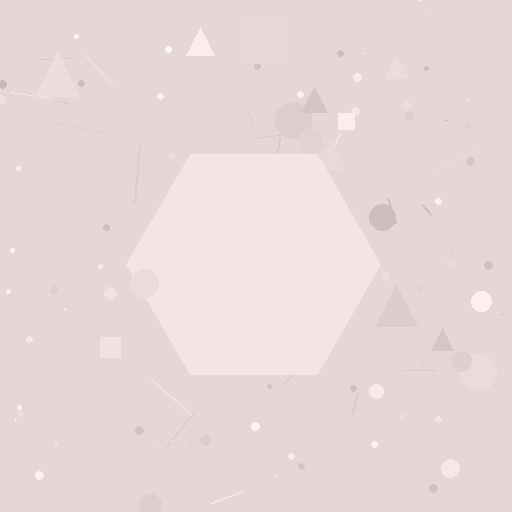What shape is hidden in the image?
A hexagon is hidden in the image.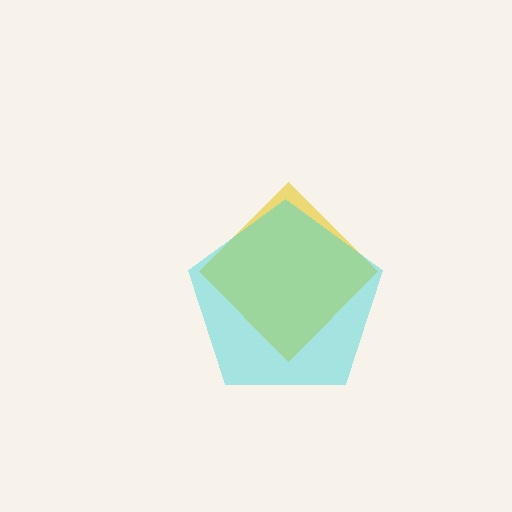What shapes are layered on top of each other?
The layered shapes are: a yellow diamond, a cyan pentagon.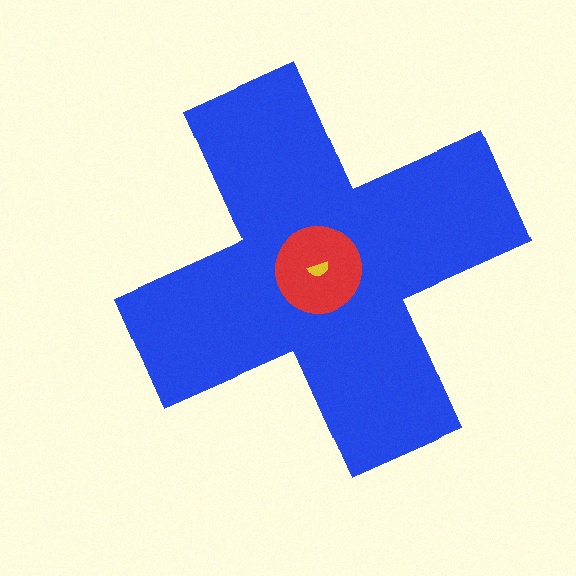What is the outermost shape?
The blue cross.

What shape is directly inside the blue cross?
The red circle.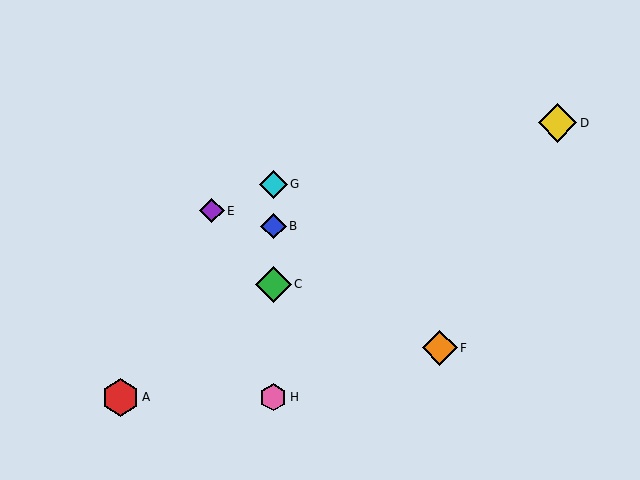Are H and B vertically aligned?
Yes, both are at x≈273.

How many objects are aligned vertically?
4 objects (B, C, G, H) are aligned vertically.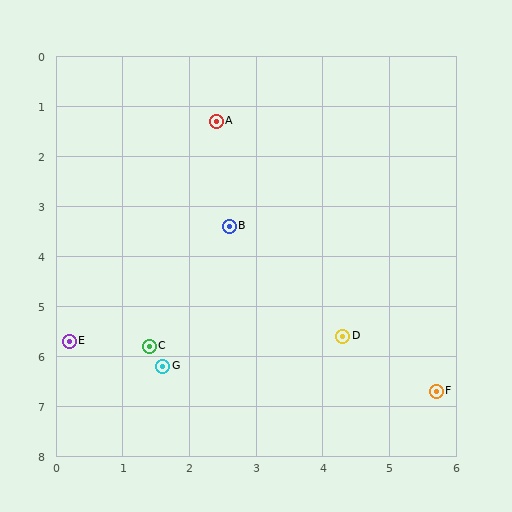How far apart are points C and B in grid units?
Points C and B are about 2.7 grid units apart.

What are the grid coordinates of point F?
Point F is at approximately (5.7, 6.7).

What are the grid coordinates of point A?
Point A is at approximately (2.4, 1.3).